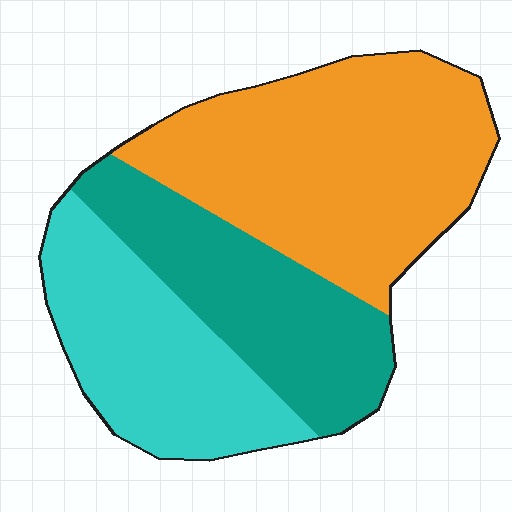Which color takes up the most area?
Orange, at roughly 45%.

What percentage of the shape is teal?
Teal covers 27% of the shape.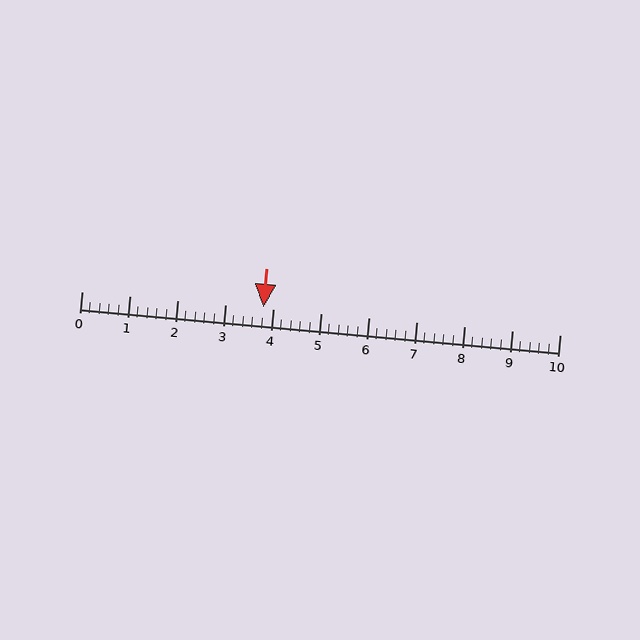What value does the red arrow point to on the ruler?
The red arrow points to approximately 3.8.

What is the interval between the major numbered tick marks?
The major tick marks are spaced 1 units apart.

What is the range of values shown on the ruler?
The ruler shows values from 0 to 10.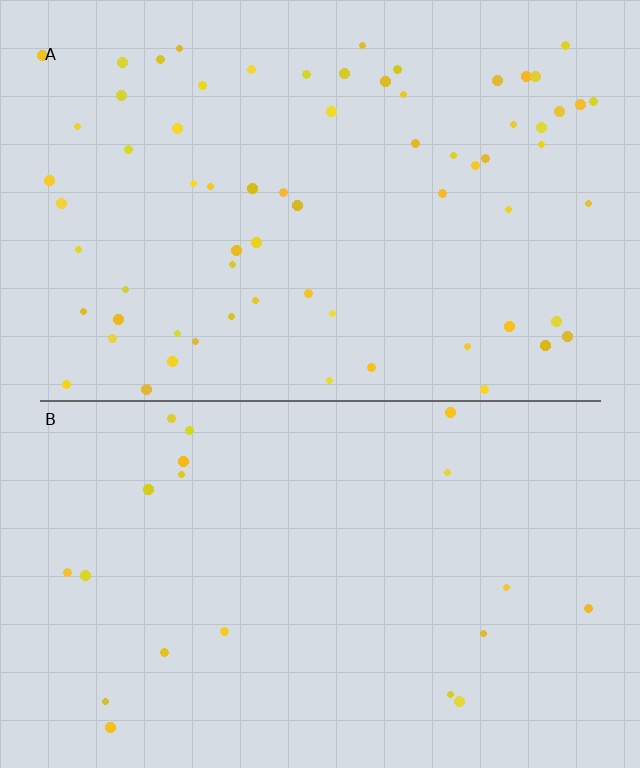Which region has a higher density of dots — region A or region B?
A (the top).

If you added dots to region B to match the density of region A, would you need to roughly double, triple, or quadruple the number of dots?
Approximately triple.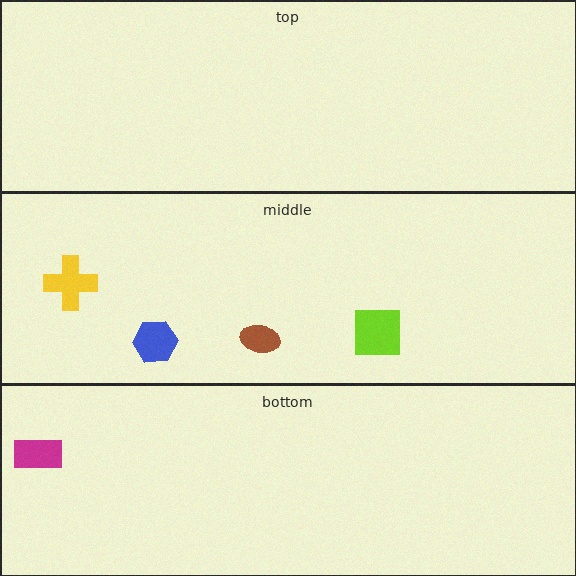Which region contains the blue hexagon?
The middle region.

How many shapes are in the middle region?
4.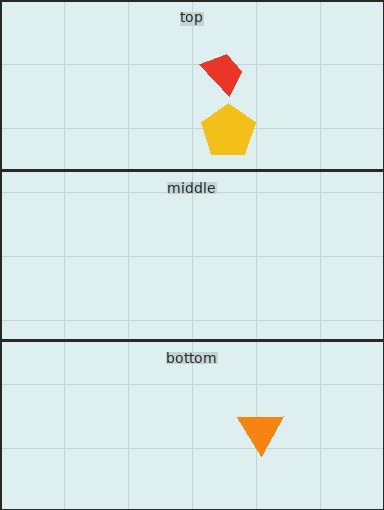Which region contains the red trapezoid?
The top region.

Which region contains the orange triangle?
The bottom region.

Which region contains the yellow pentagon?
The top region.